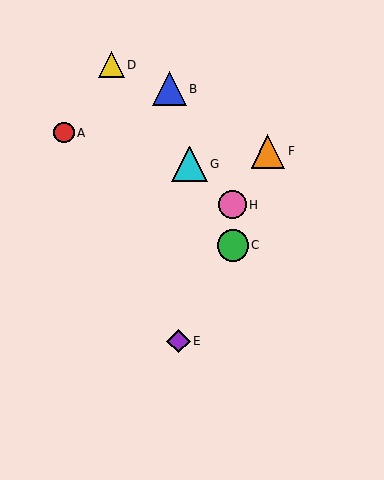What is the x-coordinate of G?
Object G is at x≈189.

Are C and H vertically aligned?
Yes, both are at x≈233.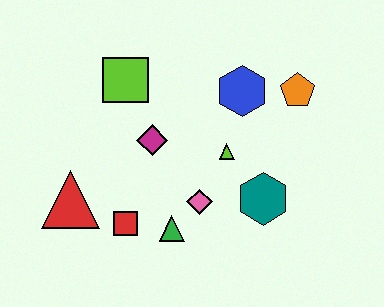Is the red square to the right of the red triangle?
Yes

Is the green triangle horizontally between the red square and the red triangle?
No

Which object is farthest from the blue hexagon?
The red triangle is farthest from the blue hexagon.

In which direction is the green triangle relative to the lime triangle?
The green triangle is below the lime triangle.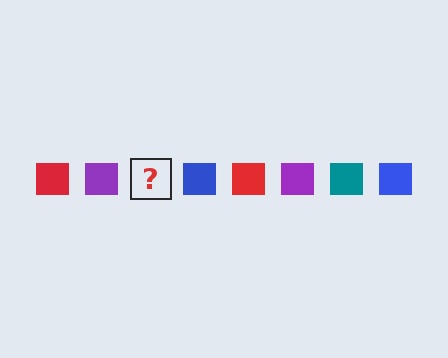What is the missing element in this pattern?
The missing element is a teal square.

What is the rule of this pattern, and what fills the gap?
The rule is that the pattern cycles through red, purple, teal, blue squares. The gap should be filled with a teal square.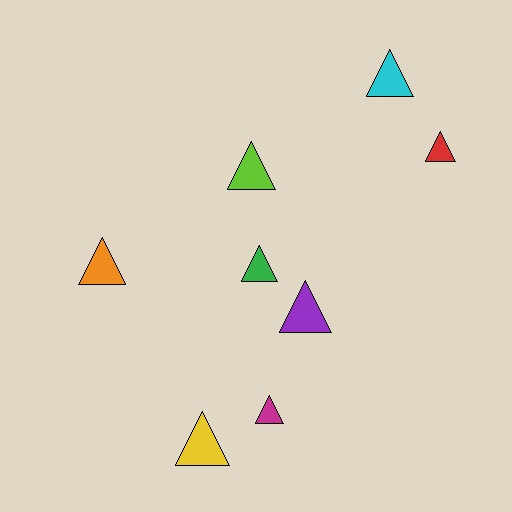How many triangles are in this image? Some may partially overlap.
There are 8 triangles.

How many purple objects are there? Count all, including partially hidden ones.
There is 1 purple object.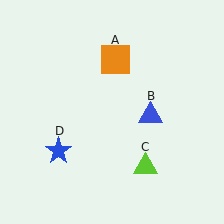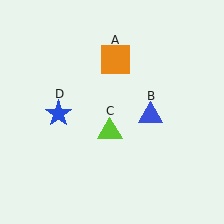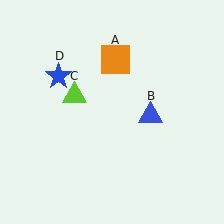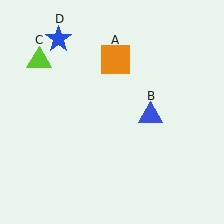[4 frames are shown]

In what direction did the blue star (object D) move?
The blue star (object D) moved up.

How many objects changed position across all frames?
2 objects changed position: lime triangle (object C), blue star (object D).